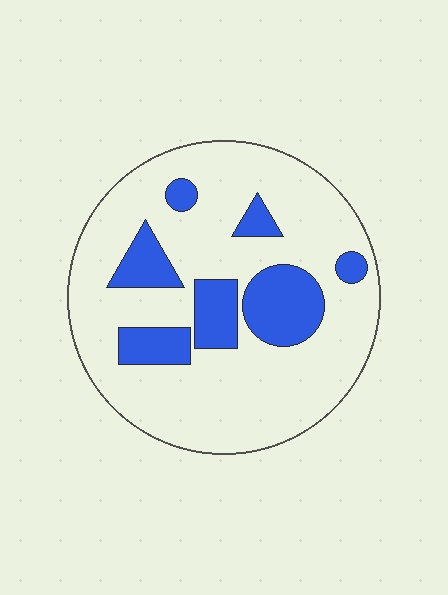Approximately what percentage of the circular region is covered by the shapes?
Approximately 20%.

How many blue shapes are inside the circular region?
7.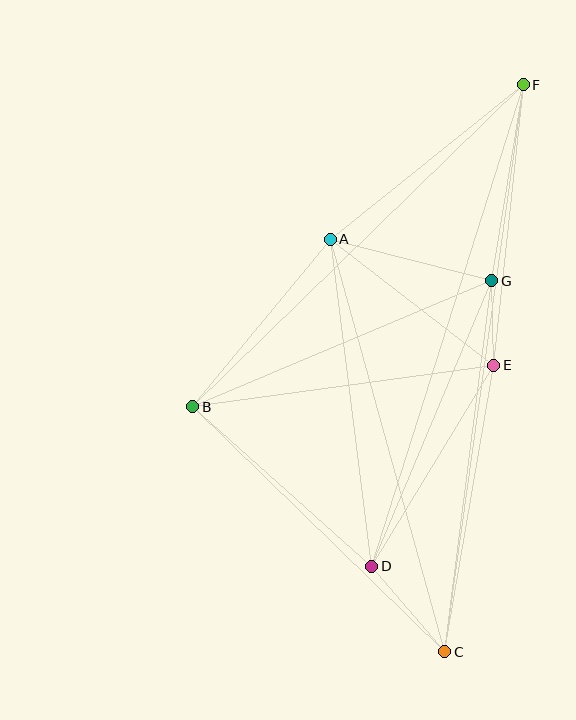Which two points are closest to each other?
Points E and G are closest to each other.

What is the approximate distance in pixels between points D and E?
The distance between D and E is approximately 235 pixels.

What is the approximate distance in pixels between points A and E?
The distance between A and E is approximately 206 pixels.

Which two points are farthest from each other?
Points C and F are farthest from each other.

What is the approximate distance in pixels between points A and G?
The distance between A and G is approximately 167 pixels.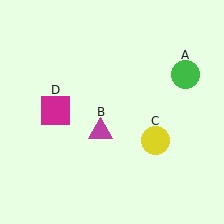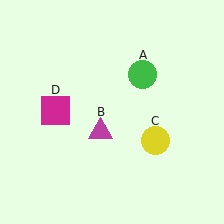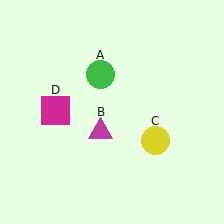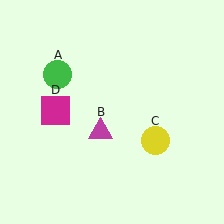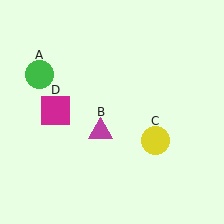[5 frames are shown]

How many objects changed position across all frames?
1 object changed position: green circle (object A).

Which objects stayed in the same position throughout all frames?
Magenta triangle (object B) and yellow circle (object C) and magenta square (object D) remained stationary.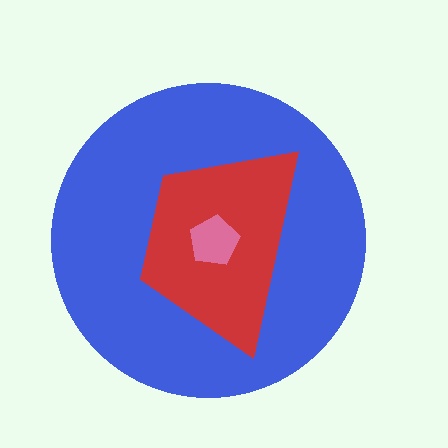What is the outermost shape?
The blue circle.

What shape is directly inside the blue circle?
The red trapezoid.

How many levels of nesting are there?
3.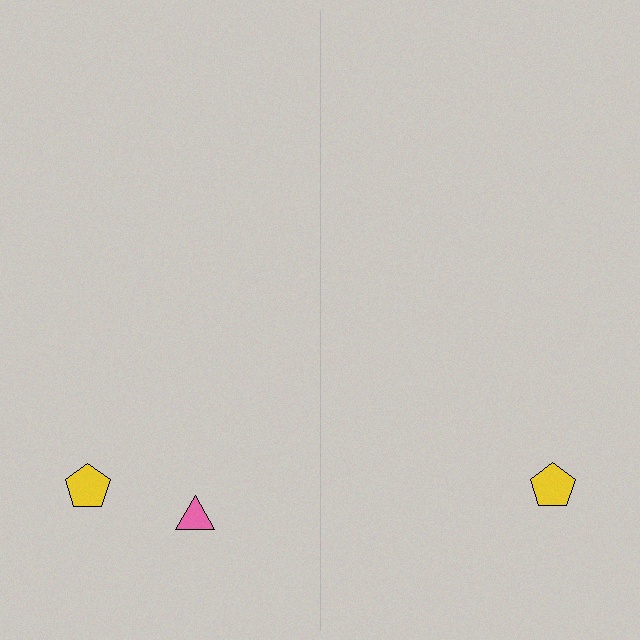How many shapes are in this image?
There are 3 shapes in this image.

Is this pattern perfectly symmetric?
No, the pattern is not perfectly symmetric. A pink triangle is missing from the right side.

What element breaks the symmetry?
A pink triangle is missing from the right side.